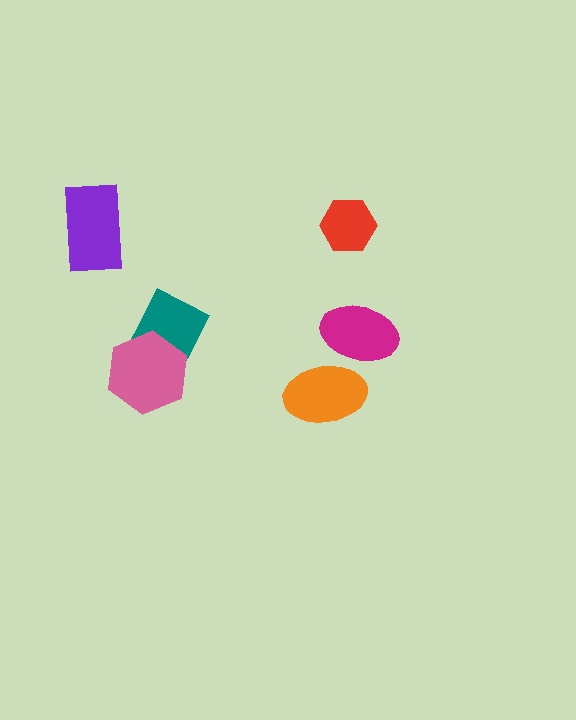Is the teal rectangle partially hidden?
Yes, it is partially covered by another shape.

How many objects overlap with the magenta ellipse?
1 object overlaps with the magenta ellipse.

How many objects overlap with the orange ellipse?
1 object overlaps with the orange ellipse.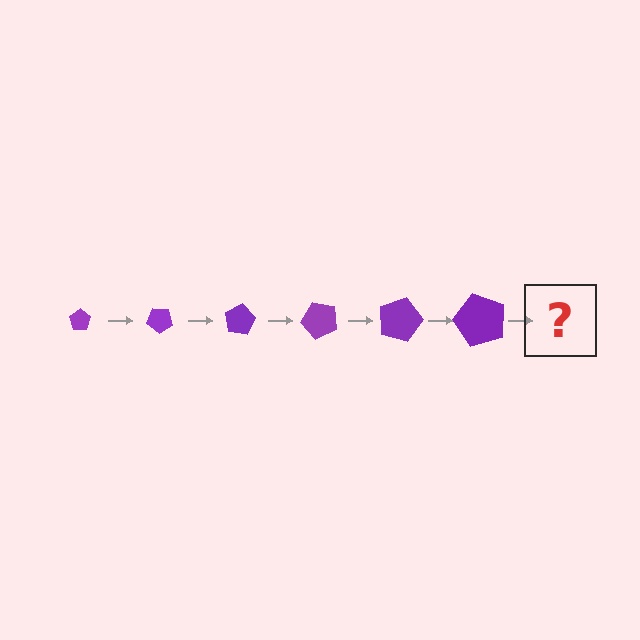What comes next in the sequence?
The next element should be a pentagon, larger than the previous one and rotated 240 degrees from the start.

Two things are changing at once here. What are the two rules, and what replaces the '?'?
The two rules are that the pentagon grows larger each step and it rotates 40 degrees each step. The '?' should be a pentagon, larger than the previous one and rotated 240 degrees from the start.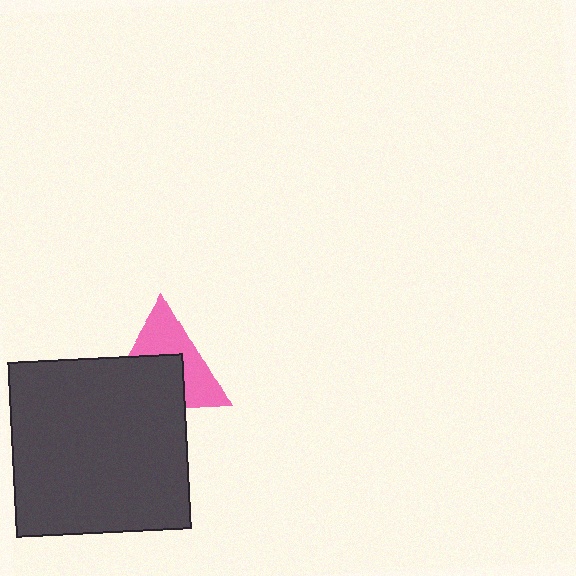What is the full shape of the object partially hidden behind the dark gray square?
The partially hidden object is a pink triangle.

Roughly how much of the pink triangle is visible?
About half of it is visible (roughly 50%).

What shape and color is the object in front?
The object in front is a dark gray square.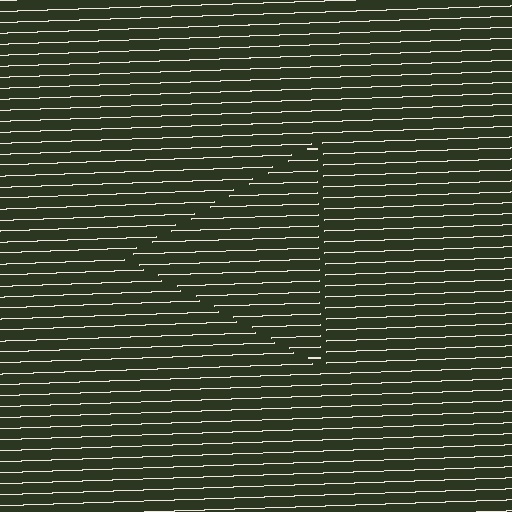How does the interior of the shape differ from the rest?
The interior of the shape contains the same grating, shifted by half a period — the contour is defined by the phase discontinuity where line-ends from the inner and outer gratings abut.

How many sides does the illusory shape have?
3 sides — the line-ends trace a triangle.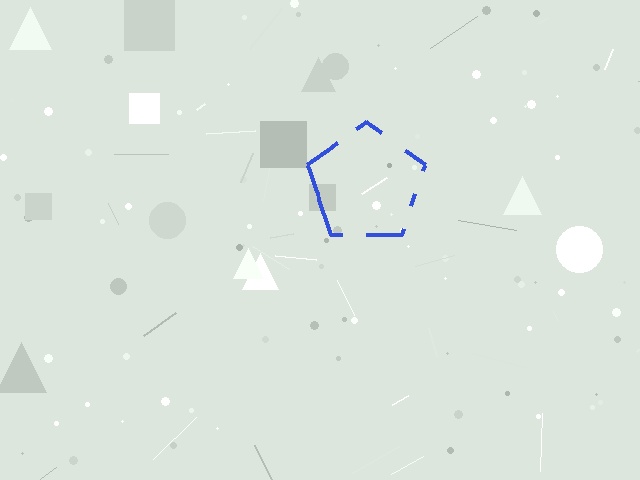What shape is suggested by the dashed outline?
The dashed outline suggests a pentagon.